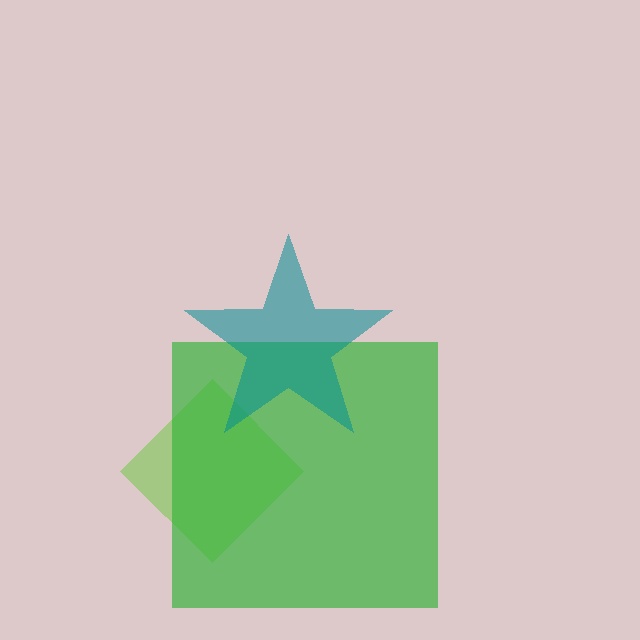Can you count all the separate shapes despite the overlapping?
Yes, there are 3 separate shapes.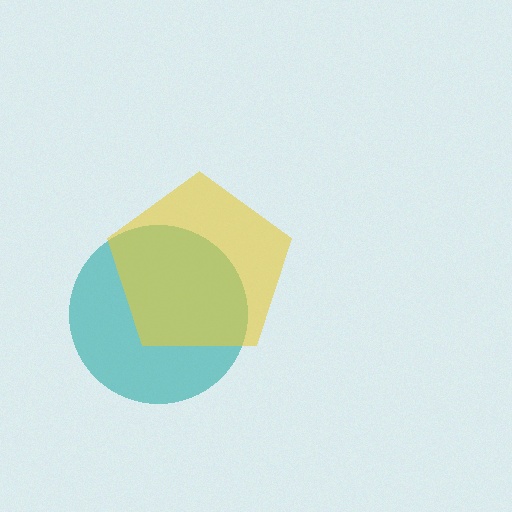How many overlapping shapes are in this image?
There are 2 overlapping shapes in the image.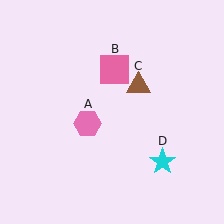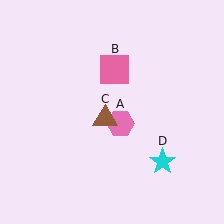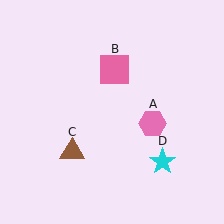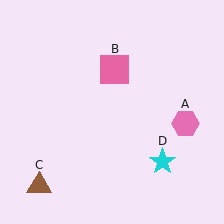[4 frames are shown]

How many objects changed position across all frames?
2 objects changed position: pink hexagon (object A), brown triangle (object C).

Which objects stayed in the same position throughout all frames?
Pink square (object B) and cyan star (object D) remained stationary.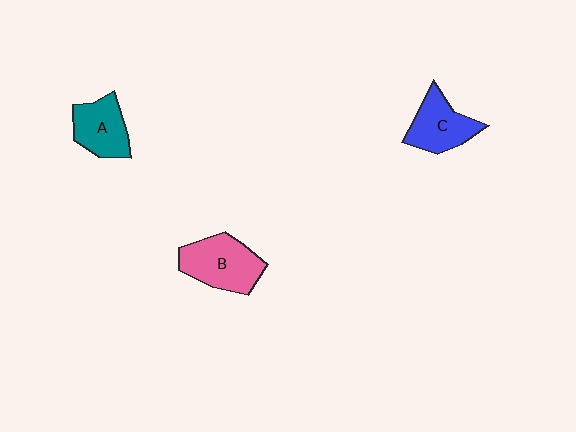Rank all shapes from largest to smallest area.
From largest to smallest: B (pink), C (blue), A (teal).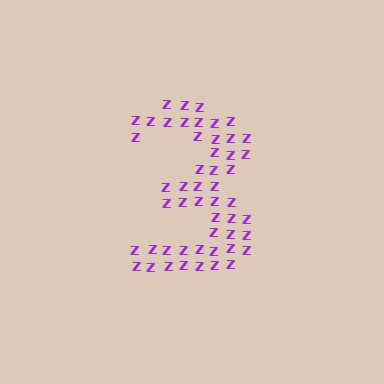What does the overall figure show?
The overall figure shows the digit 3.